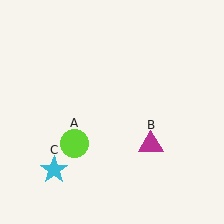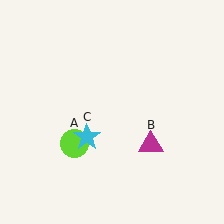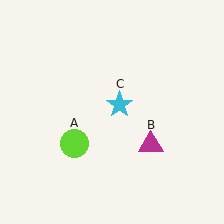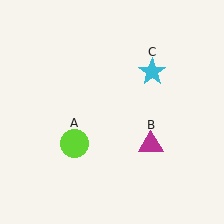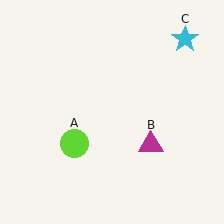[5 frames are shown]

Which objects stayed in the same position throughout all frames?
Lime circle (object A) and magenta triangle (object B) remained stationary.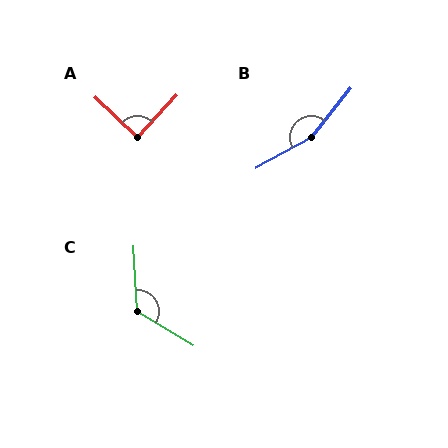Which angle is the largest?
B, at approximately 157 degrees.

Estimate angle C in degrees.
Approximately 124 degrees.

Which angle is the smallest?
A, at approximately 89 degrees.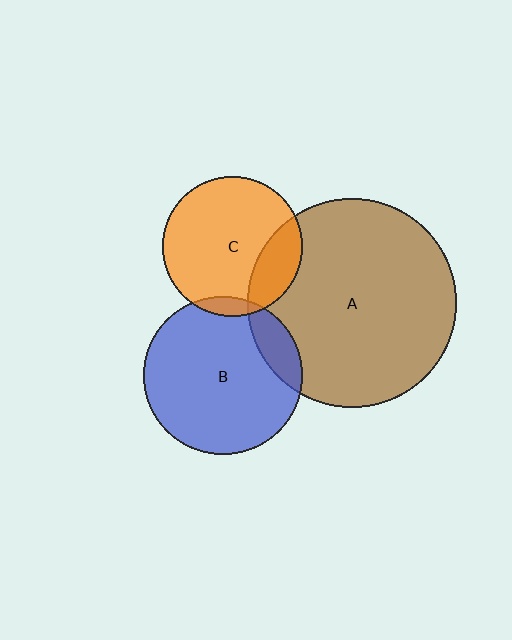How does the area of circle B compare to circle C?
Approximately 1.3 times.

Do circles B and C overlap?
Yes.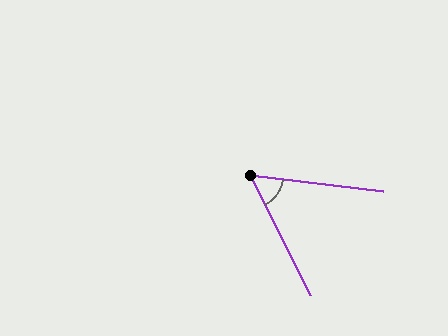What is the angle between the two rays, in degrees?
Approximately 56 degrees.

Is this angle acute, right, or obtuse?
It is acute.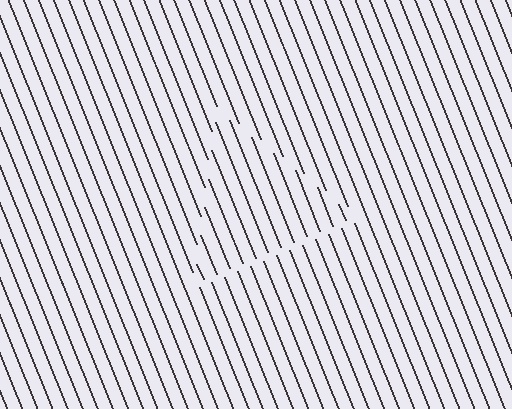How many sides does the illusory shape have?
3 sides — the line-ends trace a triangle.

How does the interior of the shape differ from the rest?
The interior of the shape contains the same grating, shifted by half a period — the contour is defined by the phase discontinuity where line-ends from the inner and outer gratings abut.